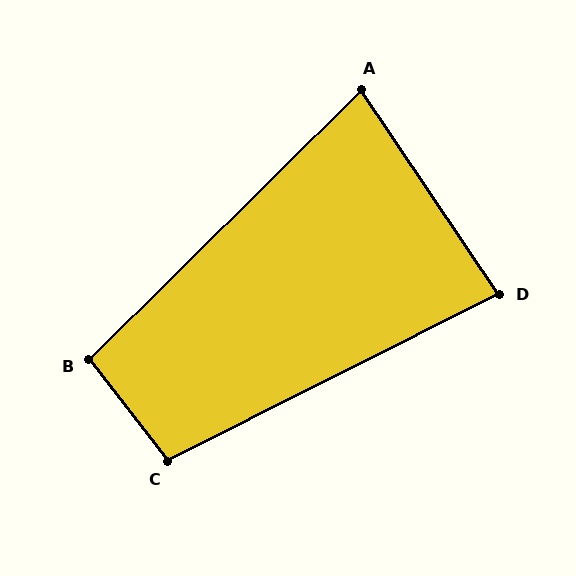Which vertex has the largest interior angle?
C, at approximately 101 degrees.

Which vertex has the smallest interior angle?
A, at approximately 79 degrees.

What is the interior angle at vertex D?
Approximately 83 degrees (acute).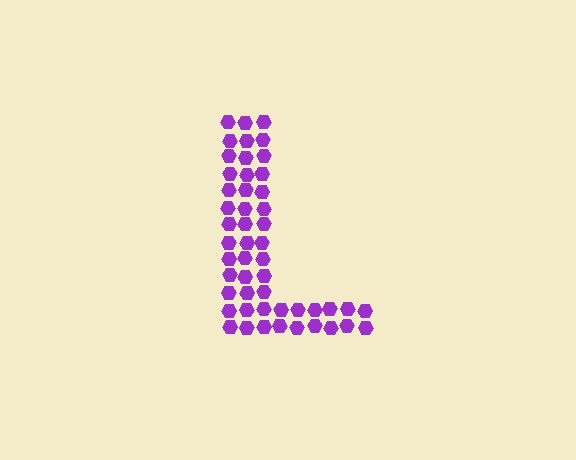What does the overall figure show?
The overall figure shows the letter L.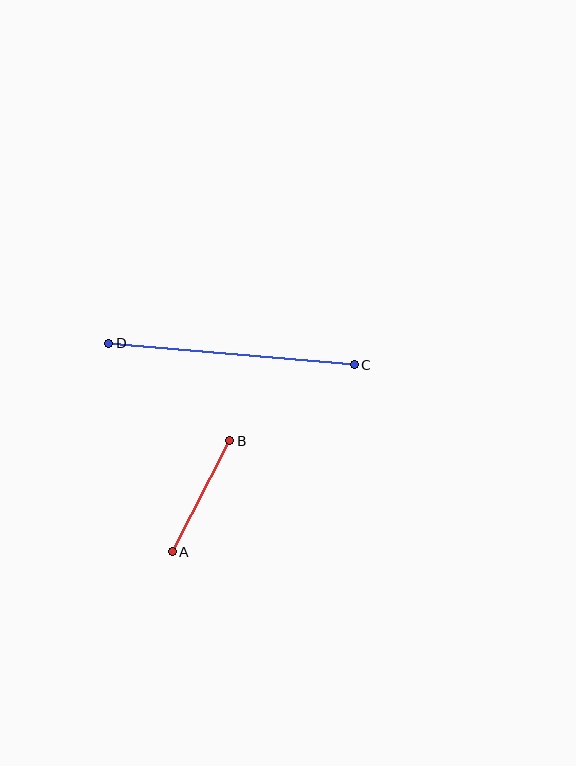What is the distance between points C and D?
The distance is approximately 246 pixels.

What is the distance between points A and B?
The distance is approximately 125 pixels.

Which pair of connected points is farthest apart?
Points C and D are farthest apart.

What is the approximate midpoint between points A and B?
The midpoint is at approximately (201, 496) pixels.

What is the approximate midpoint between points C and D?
The midpoint is at approximately (232, 354) pixels.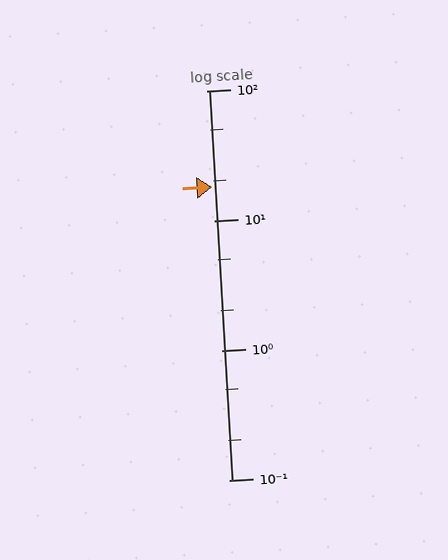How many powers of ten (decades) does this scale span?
The scale spans 3 decades, from 0.1 to 100.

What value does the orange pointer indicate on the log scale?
The pointer indicates approximately 18.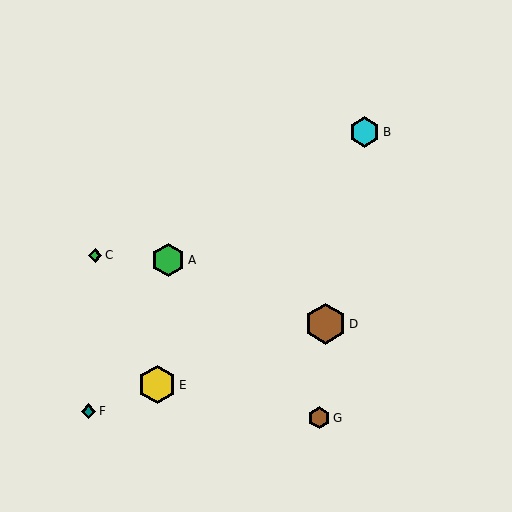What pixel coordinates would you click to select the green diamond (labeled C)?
Click at (95, 255) to select the green diamond C.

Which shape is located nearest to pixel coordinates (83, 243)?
The green diamond (labeled C) at (95, 255) is nearest to that location.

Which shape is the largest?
The brown hexagon (labeled D) is the largest.